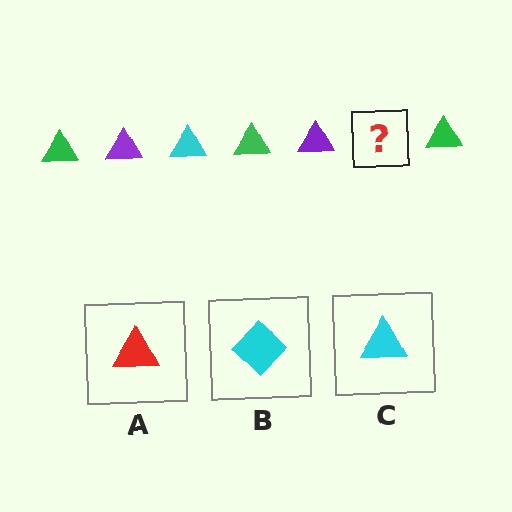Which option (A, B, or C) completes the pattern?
C.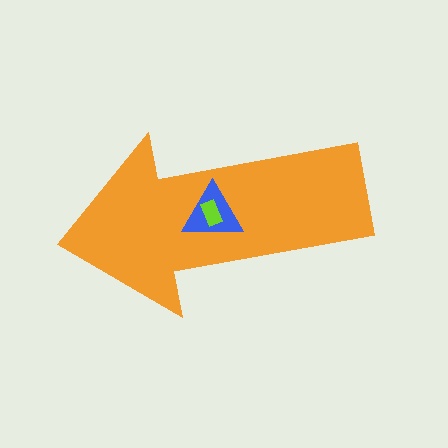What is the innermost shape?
The lime rectangle.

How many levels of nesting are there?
3.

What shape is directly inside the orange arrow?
The blue triangle.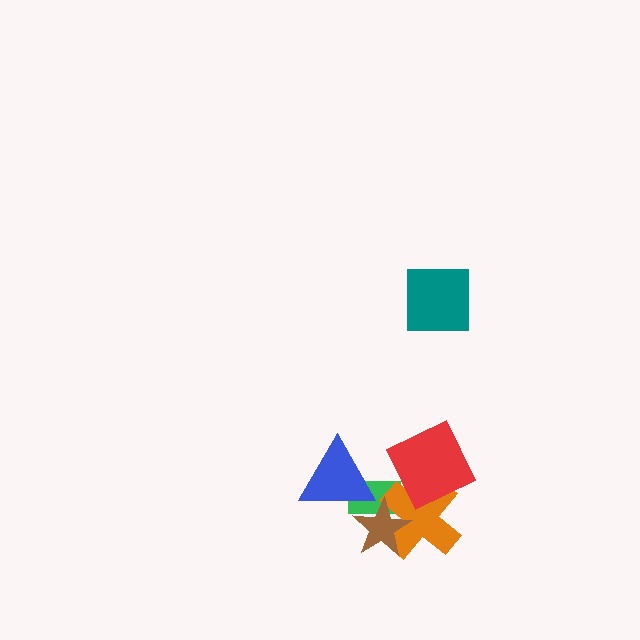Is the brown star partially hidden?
No, no other shape covers it.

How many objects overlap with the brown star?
3 objects overlap with the brown star.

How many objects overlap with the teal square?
0 objects overlap with the teal square.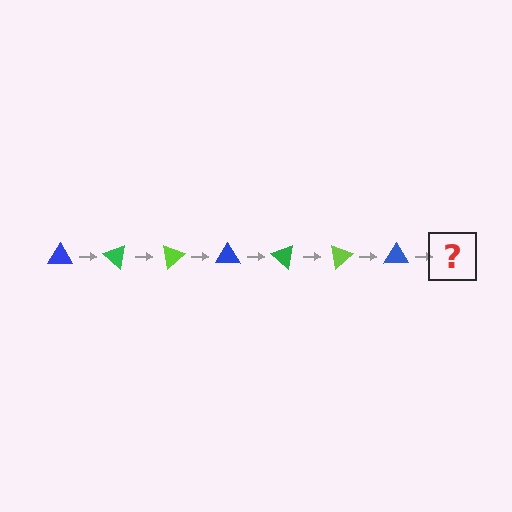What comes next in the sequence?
The next element should be a green triangle, rotated 280 degrees from the start.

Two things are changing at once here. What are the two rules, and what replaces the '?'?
The two rules are that it rotates 40 degrees each step and the color cycles through blue, green, and lime. The '?' should be a green triangle, rotated 280 degrees from the start.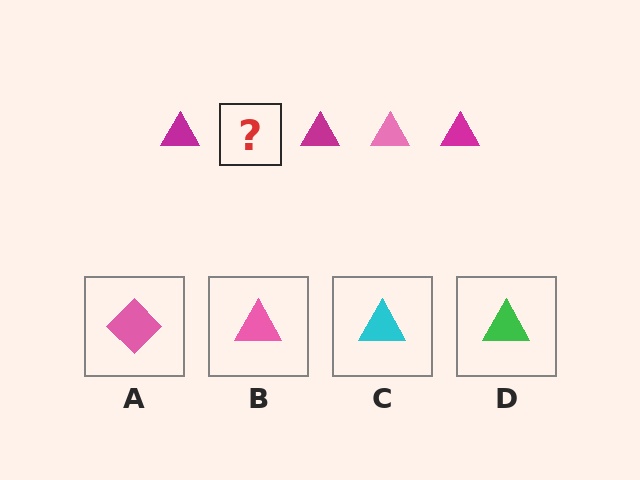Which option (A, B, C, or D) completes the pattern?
B.